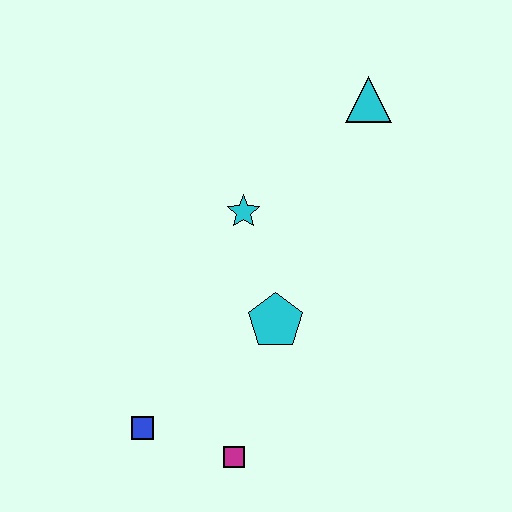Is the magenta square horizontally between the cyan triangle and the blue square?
Yes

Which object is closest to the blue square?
The magenta square is closest to the blue square.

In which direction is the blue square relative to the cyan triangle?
The blue square is below the cyan triangle.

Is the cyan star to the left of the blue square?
No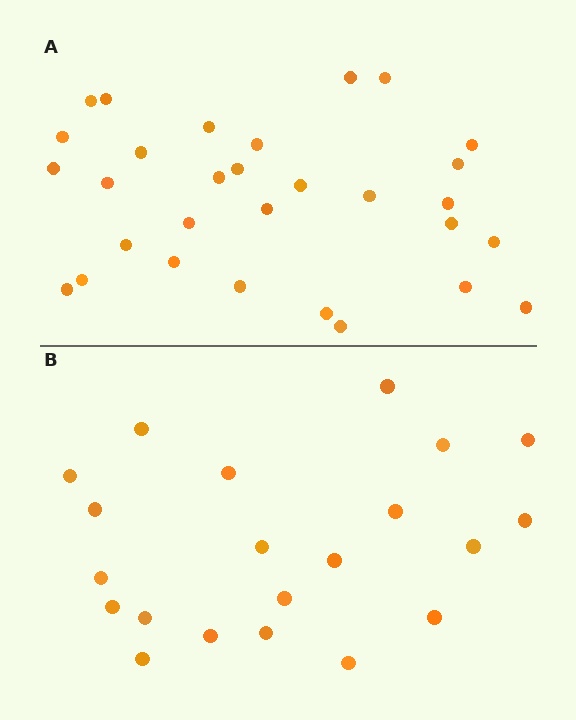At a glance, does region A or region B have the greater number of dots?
Region A (the top region) has more dots.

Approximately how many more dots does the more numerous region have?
Region A has roughly 8 or so more dots than region B.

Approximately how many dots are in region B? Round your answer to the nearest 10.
About 20 dots. (The exact count is 21, which rounds to 20.)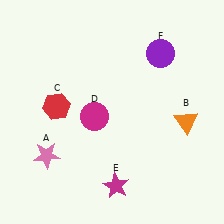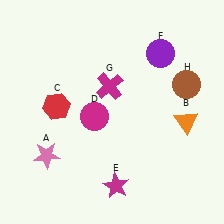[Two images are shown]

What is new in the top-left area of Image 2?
A magenta cross (G) was added in the top-left area of Image 2.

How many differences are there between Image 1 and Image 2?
There are 2 differences between the two images.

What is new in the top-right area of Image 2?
A brown circle (H) was added in the top-right area of Image 2.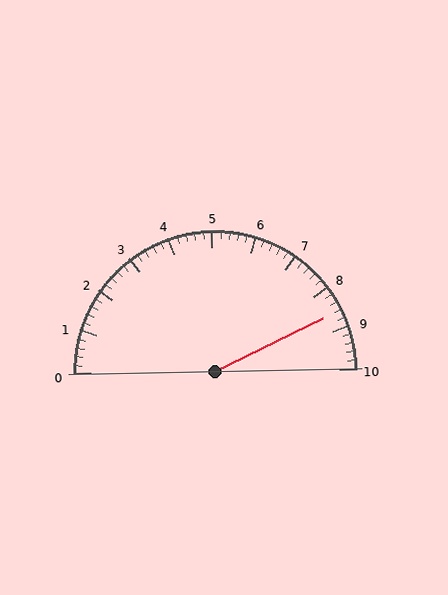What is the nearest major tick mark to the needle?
The nearest major tick mark is 9.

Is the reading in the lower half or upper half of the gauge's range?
The reading is in the upper half of the range (0 to 10).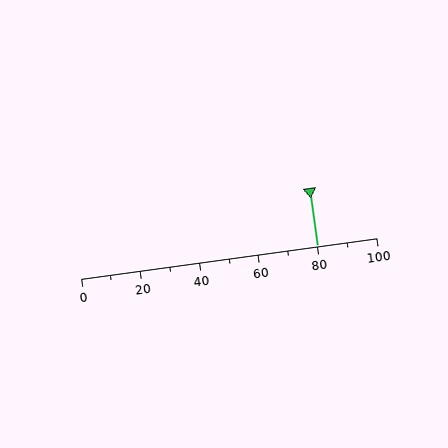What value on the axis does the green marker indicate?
The marker indicates approximately 80.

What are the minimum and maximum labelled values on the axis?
The axis runs from 0 to 100.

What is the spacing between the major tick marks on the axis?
The major ticks are spaced 20 apart.